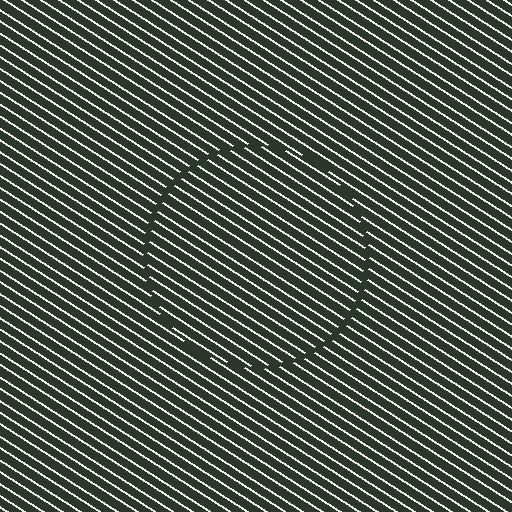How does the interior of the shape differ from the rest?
The interior of the shape contains the same grating, shifted by half a period — the contour is defined by the phase discontinuity where line-ends from the inner and outer gratings abut.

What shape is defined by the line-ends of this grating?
An illusory circle. The interior of the shape contains the same grating, shifted by half a period — the contour is defined by the phase discontinuity where line-ends from the inner and outer gratings abut.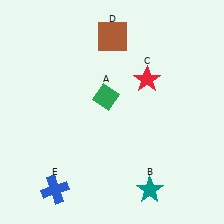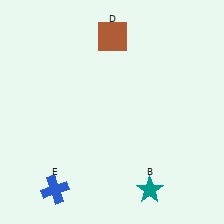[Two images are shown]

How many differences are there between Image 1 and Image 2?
There are 2 differences between the two images.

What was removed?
The green diamond (A), the red star (C) were removed in Image 2.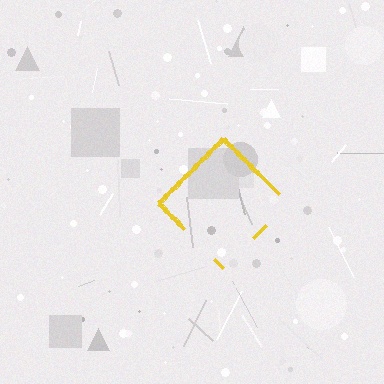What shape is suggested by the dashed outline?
The dashed outline suggests a diamond.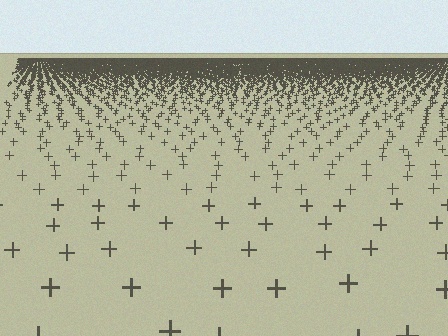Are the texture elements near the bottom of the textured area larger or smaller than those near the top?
Larger. Near the bottom, elements are closer to the viewer and appear at a bigger on-screen size.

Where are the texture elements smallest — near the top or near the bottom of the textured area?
Near the top.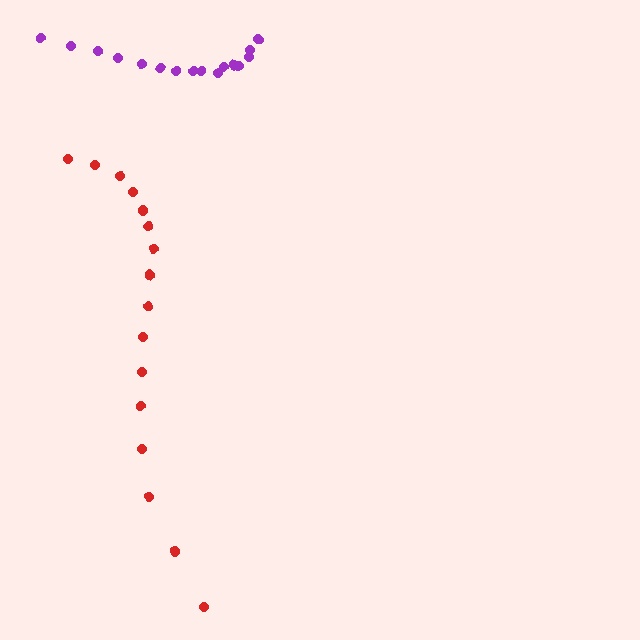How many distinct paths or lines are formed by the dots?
There are 2 distinct paths.